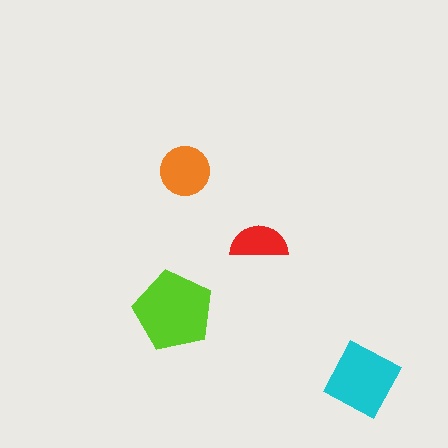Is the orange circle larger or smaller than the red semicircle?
Larger.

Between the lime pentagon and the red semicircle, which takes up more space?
The lime pentagon.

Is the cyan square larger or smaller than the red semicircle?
Larger.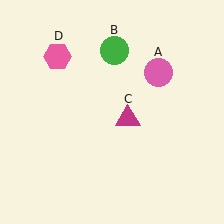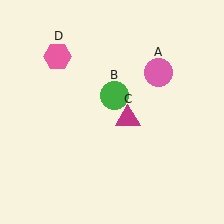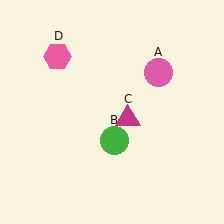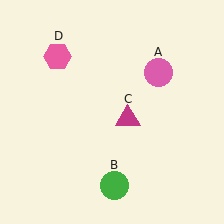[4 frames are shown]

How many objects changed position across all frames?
1 object changed position: green circle (object B).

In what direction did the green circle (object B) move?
The green circle (object B) moved down.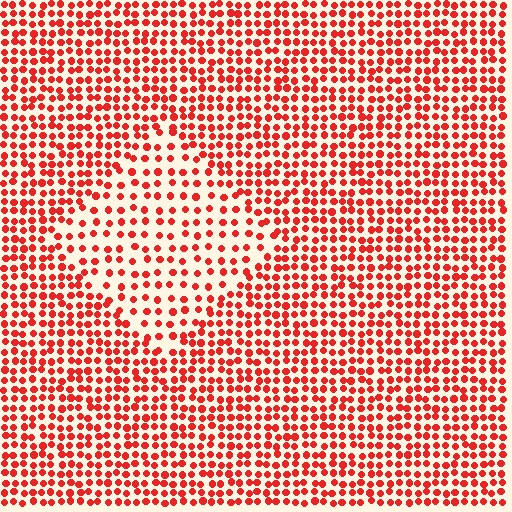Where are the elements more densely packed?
The elements are more densely packed outside the diamond boundary.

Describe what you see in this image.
The image contains small red elements arranged at two different densities. A diamond-shaped region is visible where the elements are less densely packed than the surrounding area.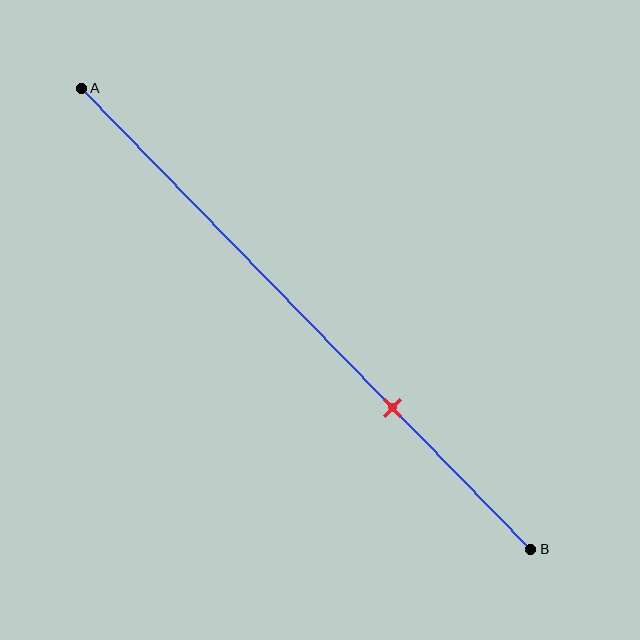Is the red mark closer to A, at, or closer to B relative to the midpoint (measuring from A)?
The red mark is closer to point B than the midpoint of segment AB.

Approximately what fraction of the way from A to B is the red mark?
The red mark is approximately 70% of the way from A to B.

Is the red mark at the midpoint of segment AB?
No, the mark is at about 70% from A, not at the 50% midpoint.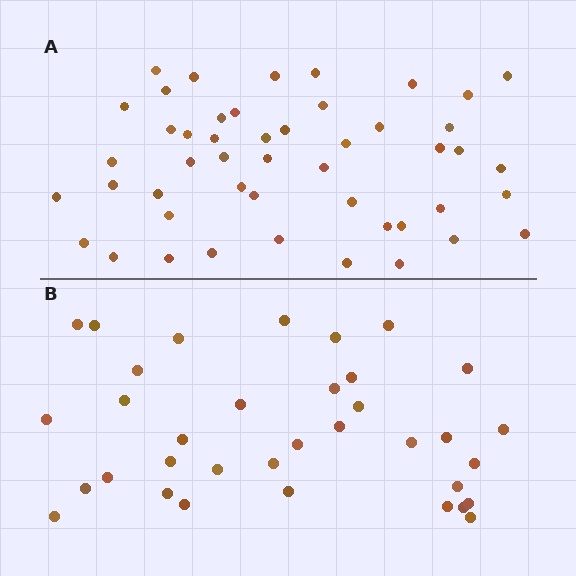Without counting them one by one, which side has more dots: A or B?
Region A (the top region) has more dots.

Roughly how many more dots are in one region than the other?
Region A has approximately 15 more dots than region B.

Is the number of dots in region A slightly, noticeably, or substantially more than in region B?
Region A has noticeably more, but not dramatically so. The ratio is roughly 1.4 to 1.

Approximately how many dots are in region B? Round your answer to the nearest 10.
About 40 dots. (The exact count is 35, which rounds to 40.)